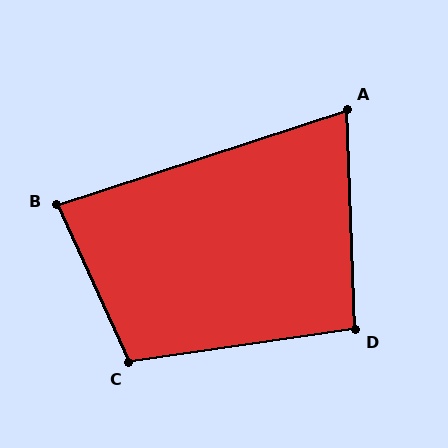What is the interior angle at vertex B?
Approximately 84 degrees (acute).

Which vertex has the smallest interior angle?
A, at approximately 74 degrees.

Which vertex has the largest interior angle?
C, at approximately 106 degrees.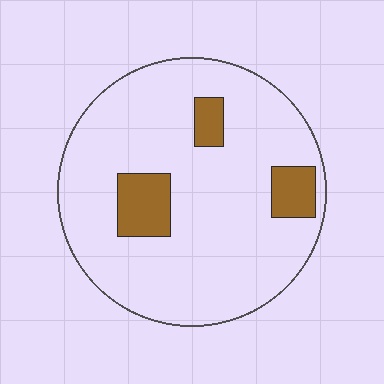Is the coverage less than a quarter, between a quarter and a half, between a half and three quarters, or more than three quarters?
Less than a quarter.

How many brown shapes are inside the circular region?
3.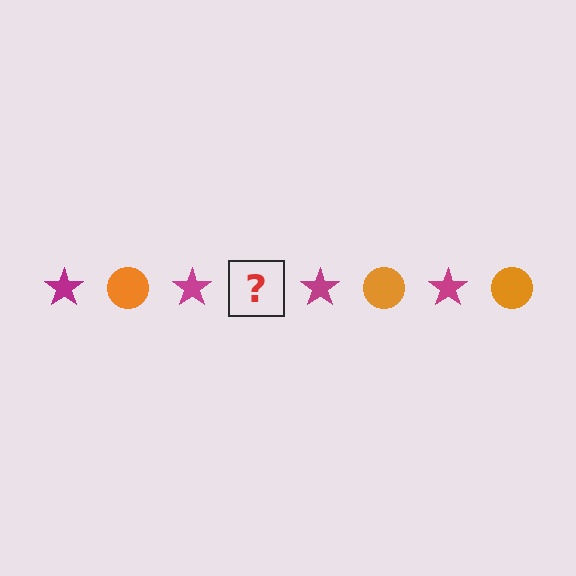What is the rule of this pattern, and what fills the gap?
The rule is that the pattern alternates between magenta star and orange circle. The gap should be filled with an orange circle.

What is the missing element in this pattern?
The missing element is an orange circle.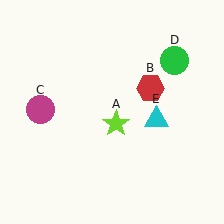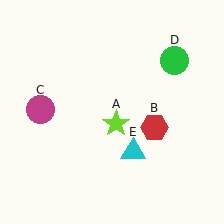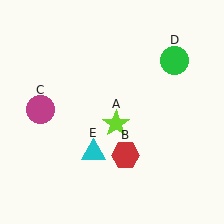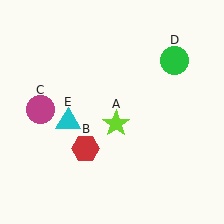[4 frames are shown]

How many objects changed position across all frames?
2 objects changed position: red hexagon (object B), cyan triangle (object E).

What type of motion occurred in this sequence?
The red hexagon (object B), cyan triangle (object E) rotated clockwise around the center of the scene.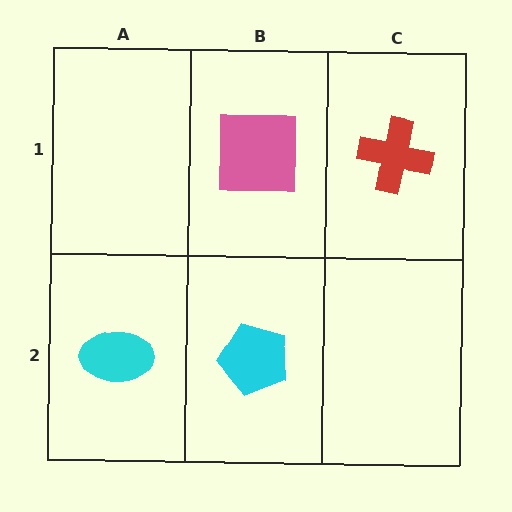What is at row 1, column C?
A red cross.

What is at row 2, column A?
A cyan ellipse.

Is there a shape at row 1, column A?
No, that cell is empty.